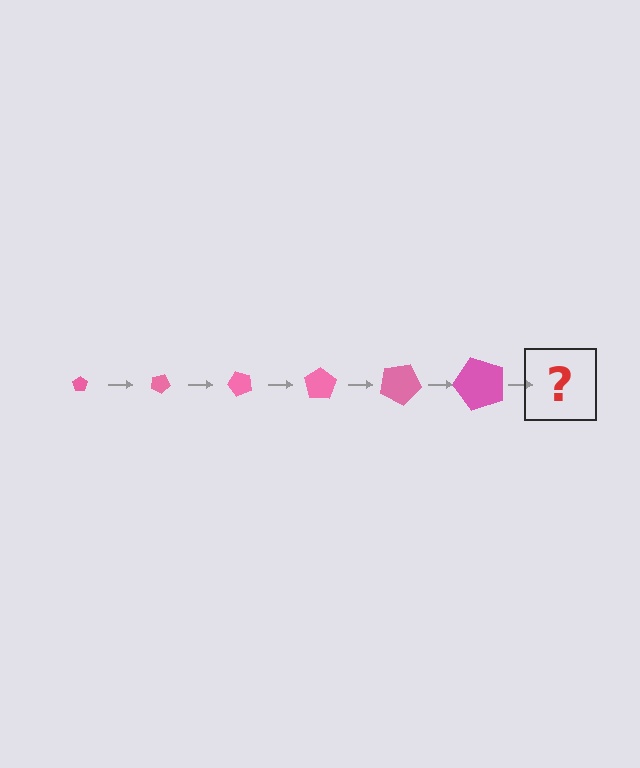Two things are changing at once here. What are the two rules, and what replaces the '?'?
The two rules are that the pentagon grows larger each step and it rotates 25 degrees each step. The '?' should be a pentagon, larger than the previous one and rotated 150 degrees from the start.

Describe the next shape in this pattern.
It should be a pentagon, larger than the previous one and rotated 150 degrees from the start.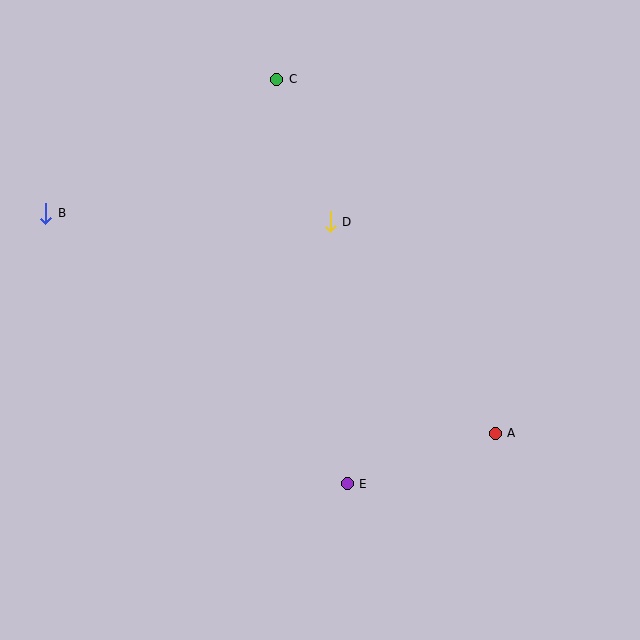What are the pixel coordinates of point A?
Point A is at (495, 433).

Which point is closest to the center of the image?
Point D at (330, 222) is closest to the center.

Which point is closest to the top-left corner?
Point B is closest to the top-left corner.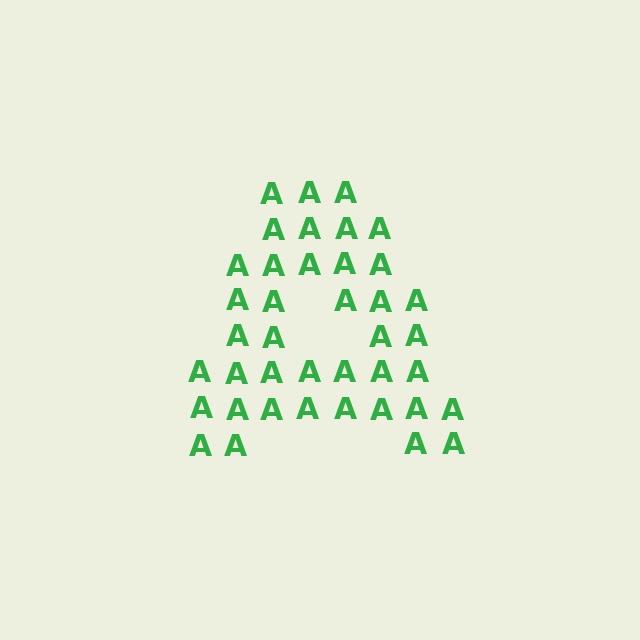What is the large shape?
The large shape is the letter A.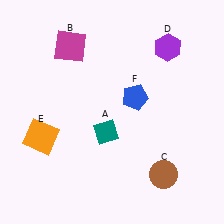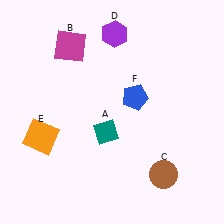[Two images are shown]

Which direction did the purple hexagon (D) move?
The purple hexagon (D) moved left.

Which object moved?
The purple hexagon (D) moved left.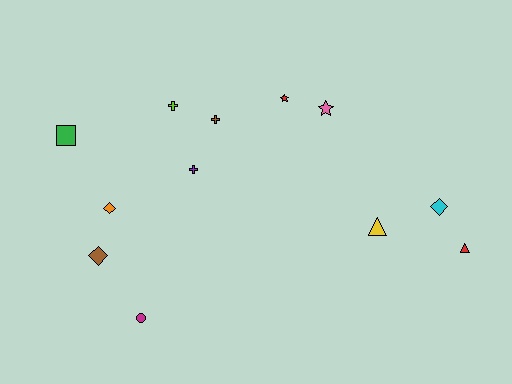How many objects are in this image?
There are 12 objects.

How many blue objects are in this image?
There are no blue objects.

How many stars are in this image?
There are 2 stars.